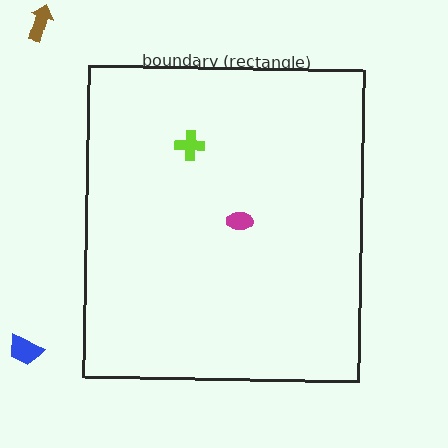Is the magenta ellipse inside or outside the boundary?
Inside.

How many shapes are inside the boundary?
2 inside, 2 outside.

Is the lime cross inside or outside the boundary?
Inside.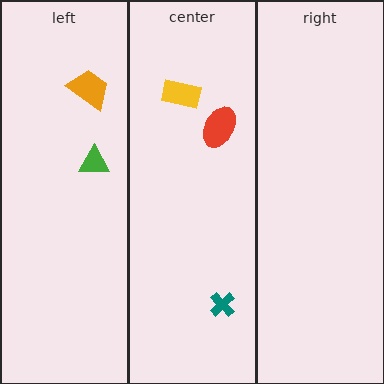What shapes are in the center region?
The red ellipse, the teal cross, the yellow rectangle.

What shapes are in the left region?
The green triangle, the orange trapezoid.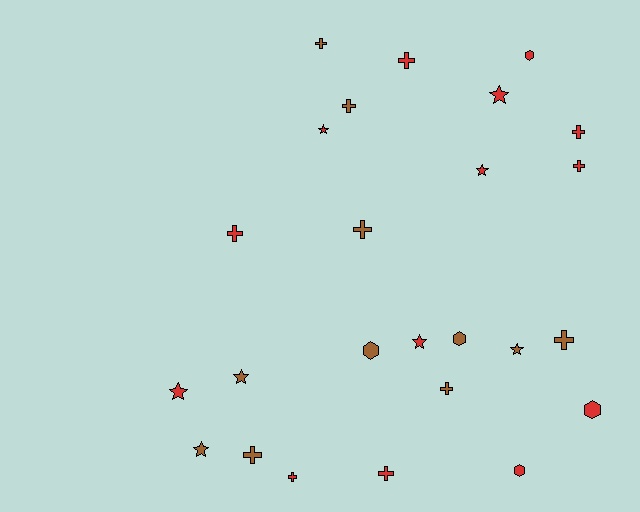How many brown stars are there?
There are 3 brown stars.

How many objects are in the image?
There are 25 objects.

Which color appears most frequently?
Red, with 14 objects.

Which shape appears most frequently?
Cross, with 12 objects.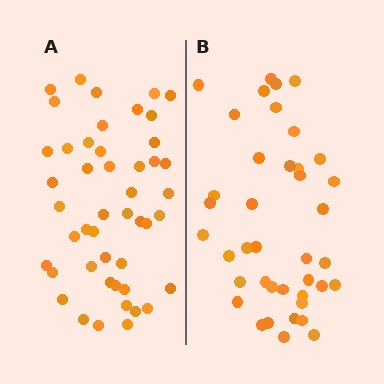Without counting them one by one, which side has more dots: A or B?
Region A (the left region) has more dots.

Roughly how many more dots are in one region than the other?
Region A has roughly 8 or so more dots than region B.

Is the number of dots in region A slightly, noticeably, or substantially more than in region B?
Region A has only slightly more — the two regions are fairly close. The ratio is roughly 1.2 to 1.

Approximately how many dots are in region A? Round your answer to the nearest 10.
About 50 dots. (The exact count is 47, which rounds to 50.)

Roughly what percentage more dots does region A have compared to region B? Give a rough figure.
About 20% more.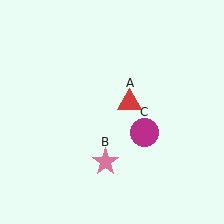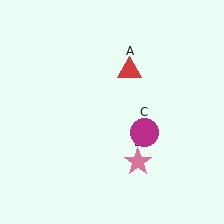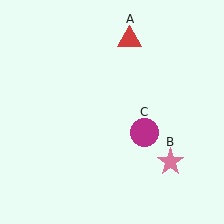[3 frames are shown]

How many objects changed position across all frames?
2 objects changed position: red triangle (object A), pink star (object B).